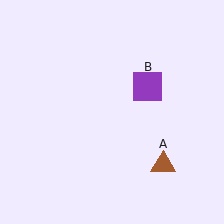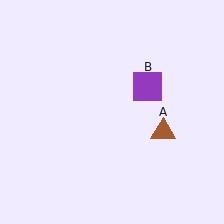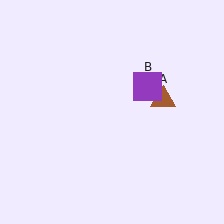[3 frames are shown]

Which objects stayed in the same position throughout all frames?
Purple square (object B) remained stationary.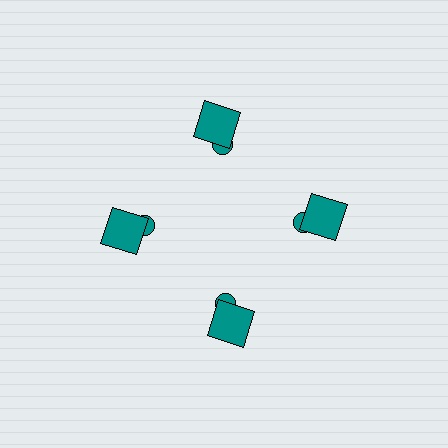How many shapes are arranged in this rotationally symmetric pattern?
There are 8 shapes, arranged in 4 groups of 2.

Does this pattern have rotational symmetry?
Yes, this pattern has 4-fold rotational symmetry. It looks the same after rotating 90 degrees around the center.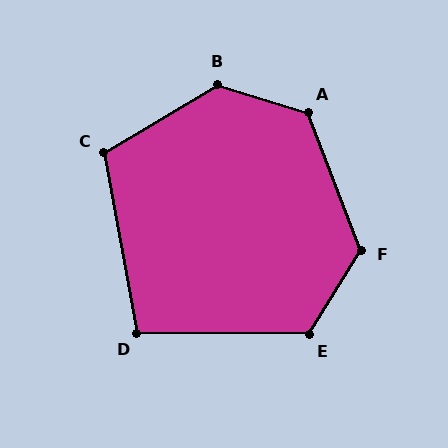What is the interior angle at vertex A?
Approximately 128 degrees (obtuse).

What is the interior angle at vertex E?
Approximately 121 degrees (obtuse).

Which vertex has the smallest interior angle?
D, at approximately 101 degrees.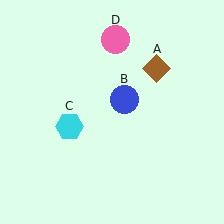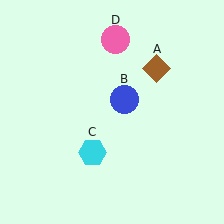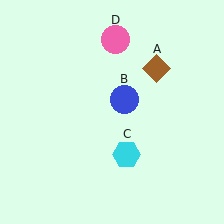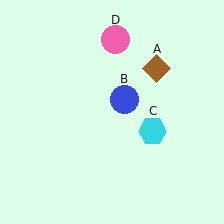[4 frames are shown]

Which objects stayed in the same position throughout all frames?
Brown diamond (object A) and blue circle (object B) and pink circle (object D) remained stationary.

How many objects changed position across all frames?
1 object changed position: cyan hexagon (object C).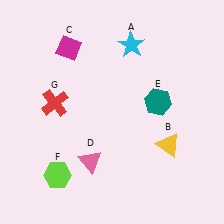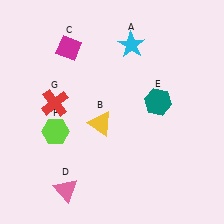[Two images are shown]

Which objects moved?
The objects that moved are: the yellow triangle (B), the pink triangle (D), the lime hexagon (F).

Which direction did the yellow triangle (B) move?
The yellow triangle (B) moved left.